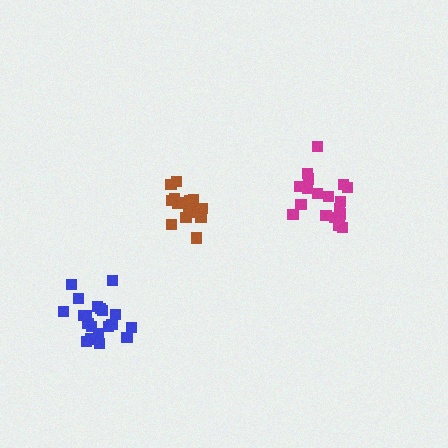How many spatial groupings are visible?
There are 3 spatial groupings.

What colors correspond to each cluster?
The clusters are colored: brown, blue, magenta.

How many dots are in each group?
Group 1: 19 dots, Group 2: 20 dots, Group 3: 18 dots (57 total).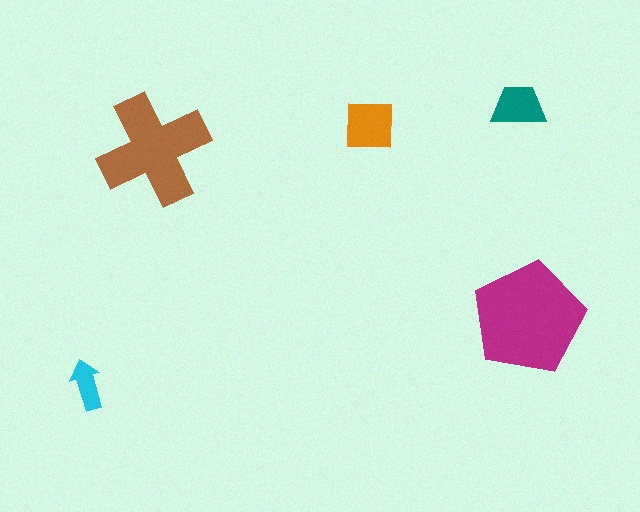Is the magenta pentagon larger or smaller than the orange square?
Larger.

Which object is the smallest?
The cyan arrow.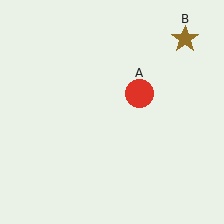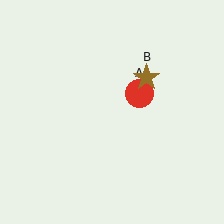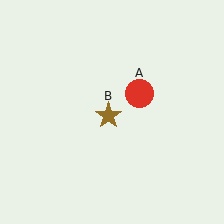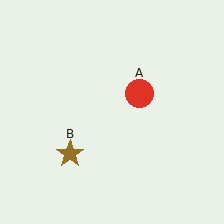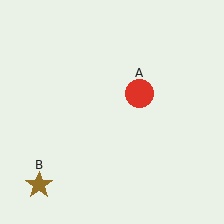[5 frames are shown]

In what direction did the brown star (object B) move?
The brown star (object B) moved down and to the left.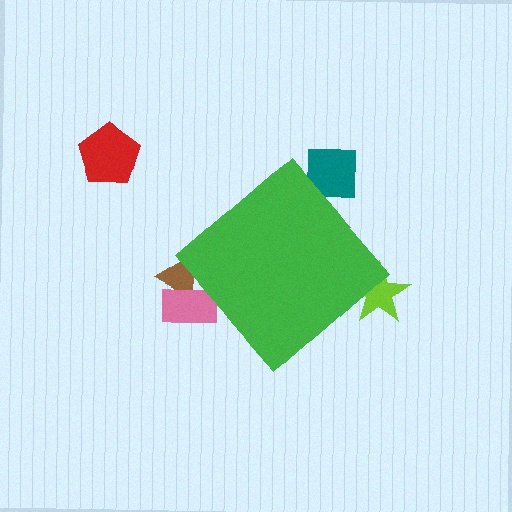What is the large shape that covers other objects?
A green diamond.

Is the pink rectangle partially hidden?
Yes, the pink rectangle is partially hidden behind the green diamond.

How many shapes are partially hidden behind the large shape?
4 shapes are partially hidden.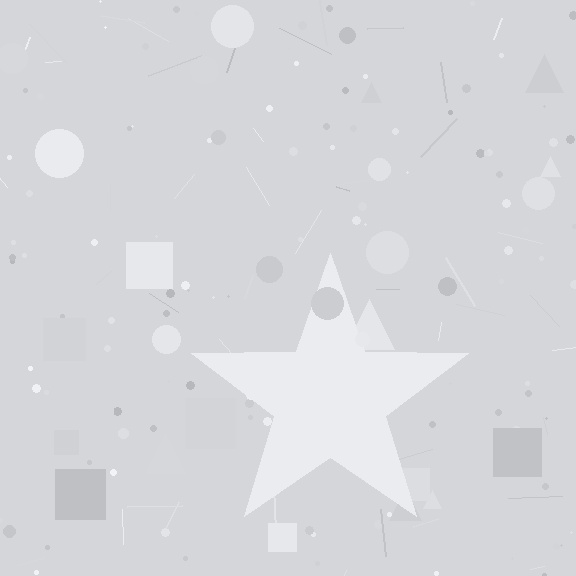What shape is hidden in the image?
A star is hidden in the image.